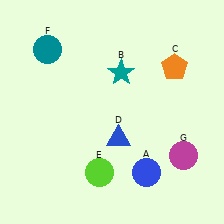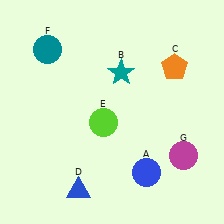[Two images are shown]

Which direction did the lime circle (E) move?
The lime circle (E) moved up.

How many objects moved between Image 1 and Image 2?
2 objects moved between the two images.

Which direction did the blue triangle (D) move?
The blue triangle (D) moved down.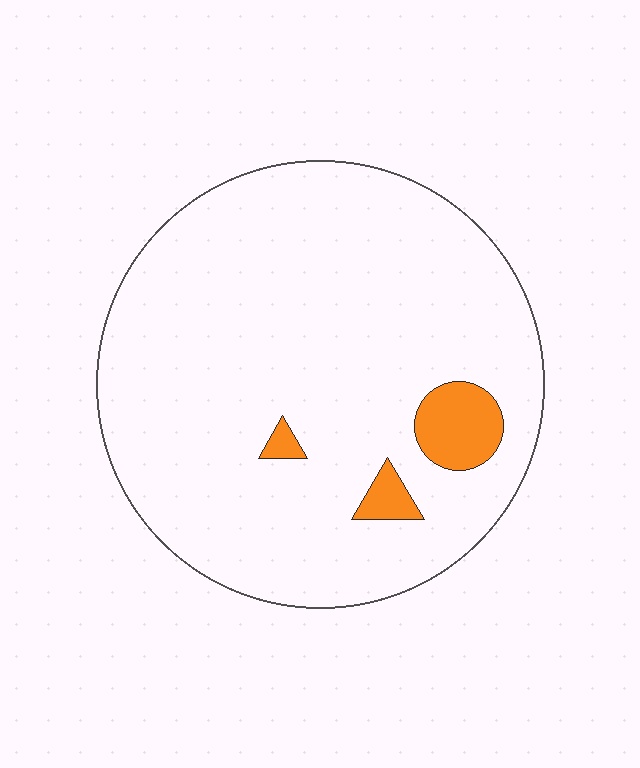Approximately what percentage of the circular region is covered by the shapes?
Approximately 5%.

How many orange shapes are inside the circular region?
3.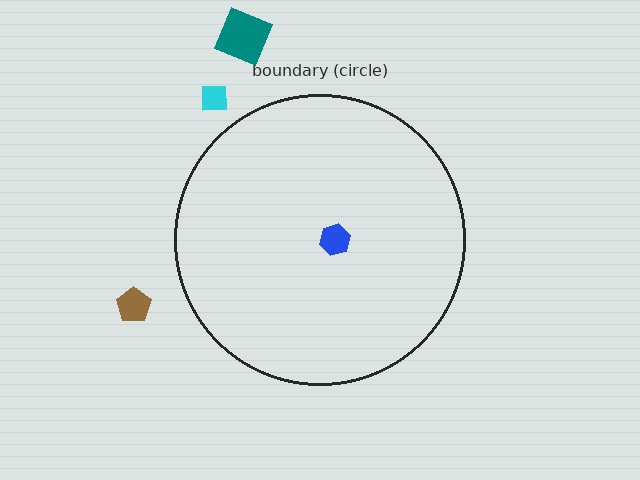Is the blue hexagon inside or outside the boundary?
Inside.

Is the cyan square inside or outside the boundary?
Outside.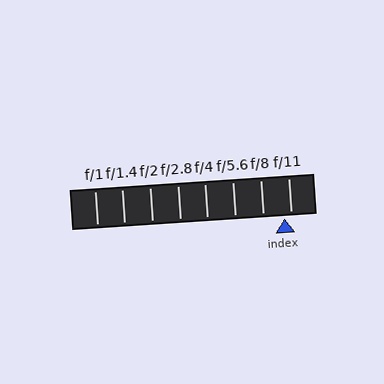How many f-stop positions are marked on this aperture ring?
There are 8 f-stop positions marked.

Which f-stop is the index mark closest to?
The index mark is closest to f/11.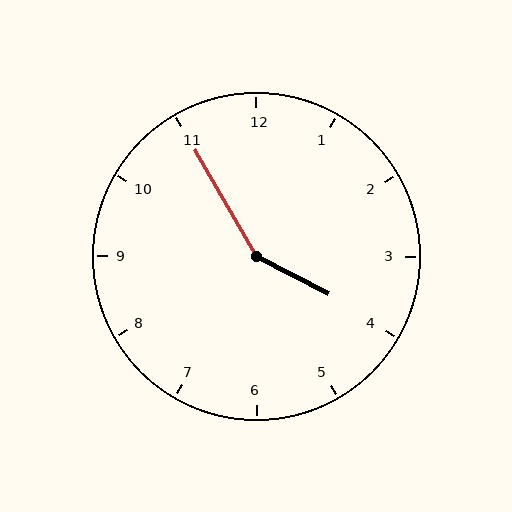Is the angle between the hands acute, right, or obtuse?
It is obtuse.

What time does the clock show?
3:55.